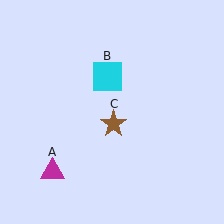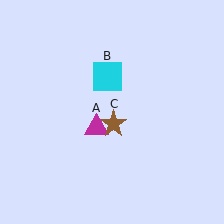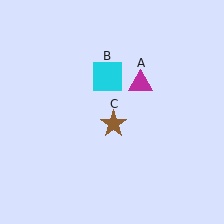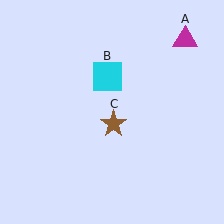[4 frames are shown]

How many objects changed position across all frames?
1 object changed position: magenta triangle (object A).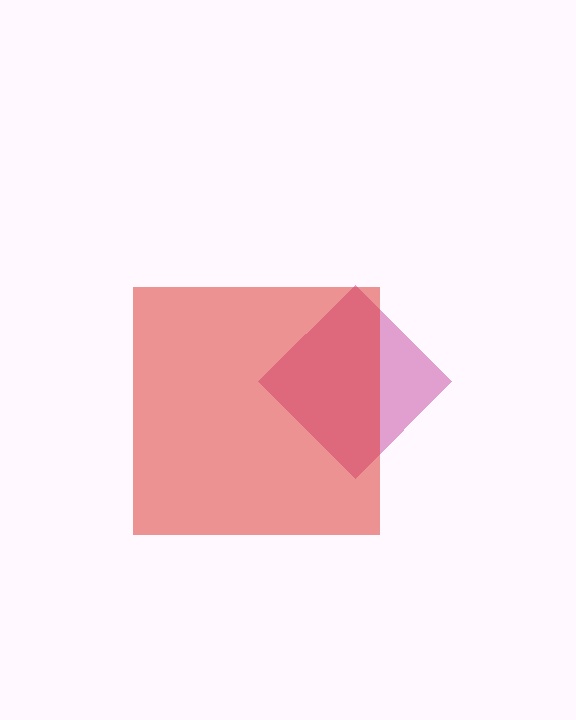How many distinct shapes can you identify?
There are 2 distinct shapes: a magenta diamond, a red square.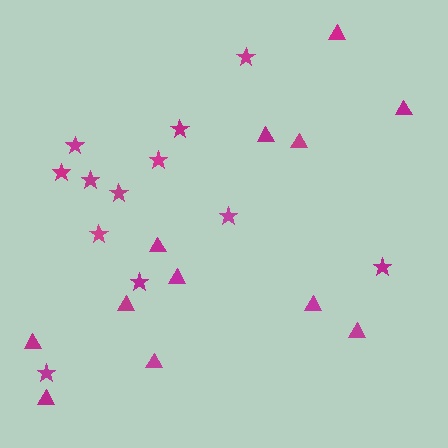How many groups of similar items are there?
There are 2 groups: one group of triangles (12) and one group of stars (12).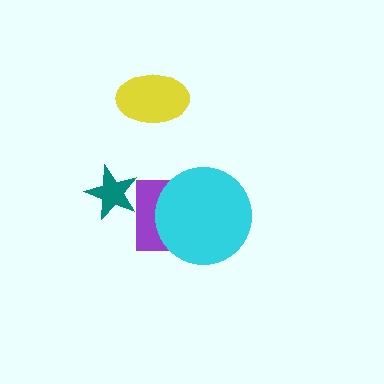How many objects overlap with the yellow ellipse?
0 objects overlap with the yellow ellipse.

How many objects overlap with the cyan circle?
1 object overlaps with the cyan circle.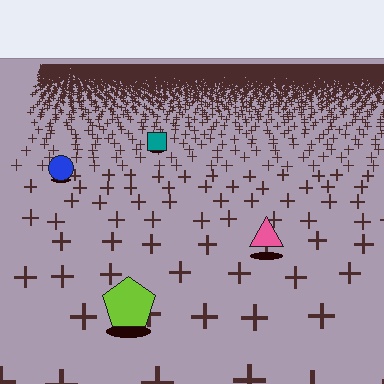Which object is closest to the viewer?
The lime pentagon is closest. The texture marks near it are larger and more spread out.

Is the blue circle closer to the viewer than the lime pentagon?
No. The lime pentagon is closer — you can tell from the texture gradient: the ground texture is coarser near it.